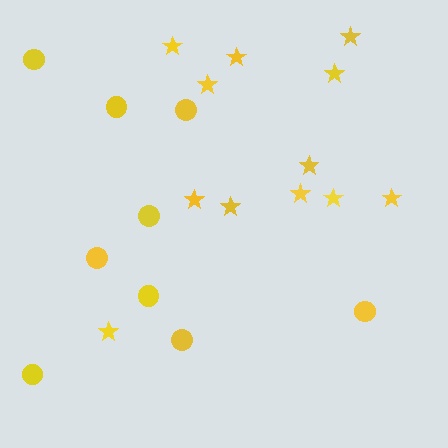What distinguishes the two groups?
There are 2 groups: one group of stars (12) and one group of circles (9).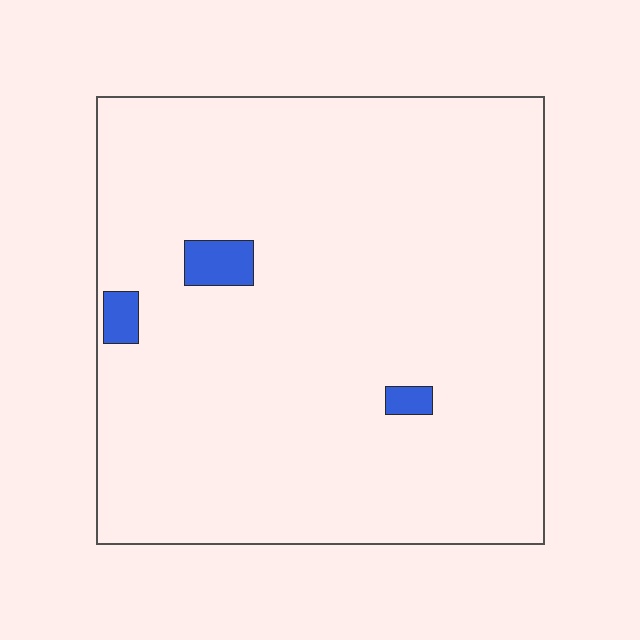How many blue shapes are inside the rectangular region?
3.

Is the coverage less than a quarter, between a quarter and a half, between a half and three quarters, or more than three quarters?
Less than a quarter.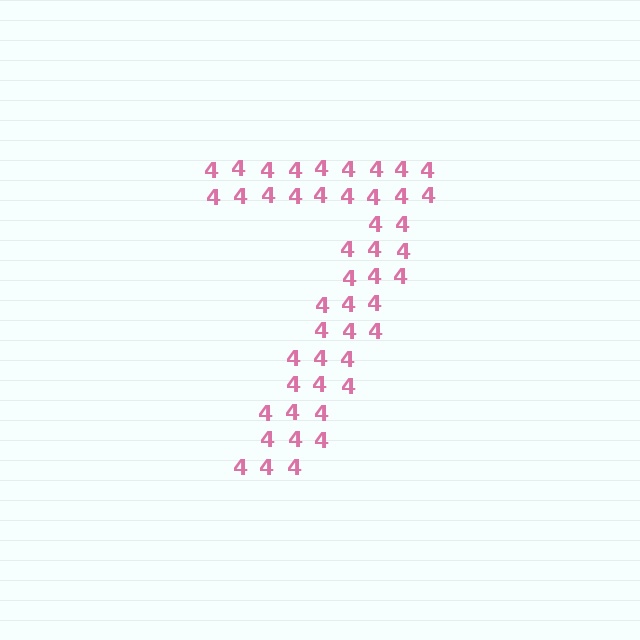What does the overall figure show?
The overall figure shows the digit 7.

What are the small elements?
The small elements are digit 4's.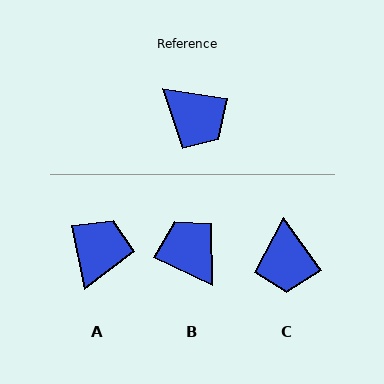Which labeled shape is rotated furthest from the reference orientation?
B, about 163 degrees away.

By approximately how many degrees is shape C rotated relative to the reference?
Approximately 46 degrees clockwise.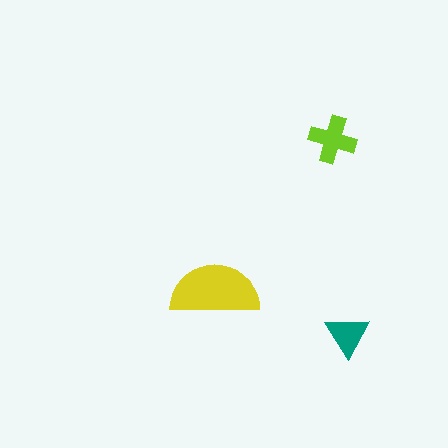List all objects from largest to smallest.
The yellow semicircle, the lime cross, the teal triangle.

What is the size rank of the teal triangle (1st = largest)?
3rd.